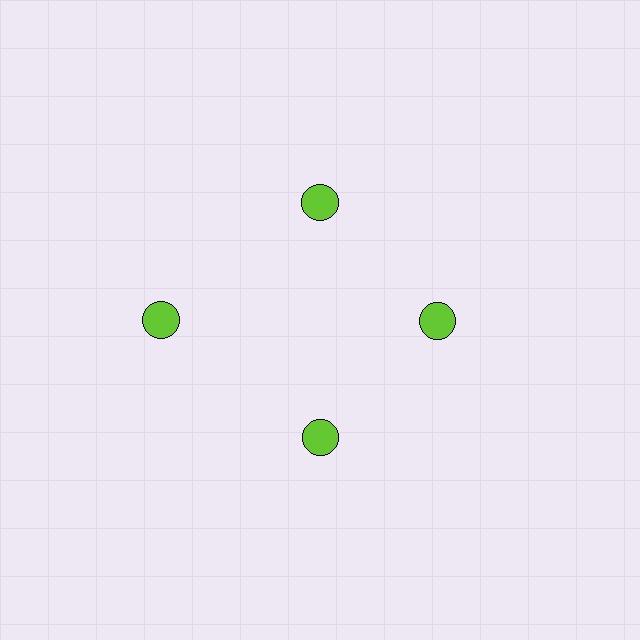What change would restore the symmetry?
The symmetry would be restored by moving it inward, back onto the ring so that all 4 circles sit at equal angles and equal distance from the center.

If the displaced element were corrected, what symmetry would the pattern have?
It would have 4-fold rotational symmetry — the pattern would map onto itself every 90 degrees.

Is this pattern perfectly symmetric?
No. The 4 lime circles are arranged in a ring, but one element near the 9 o'clock position is pushed outward from the center, breaking the 4-fold rotational symmetry.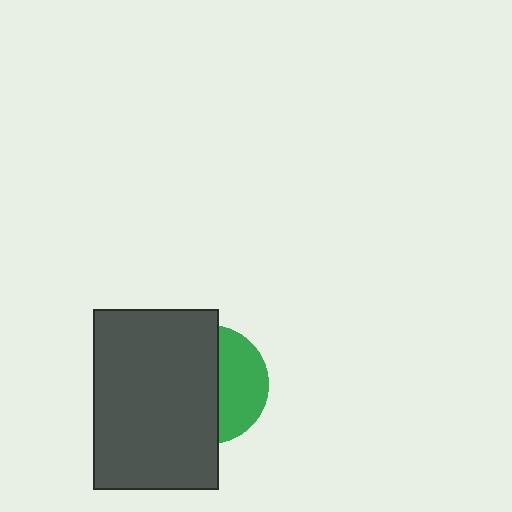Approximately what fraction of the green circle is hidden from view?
Roughly 61% of the green circle is hidden behind the dark gray rectangle.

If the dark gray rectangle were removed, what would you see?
You would see the complete green circle.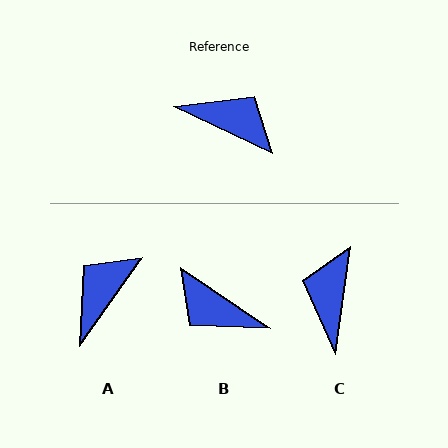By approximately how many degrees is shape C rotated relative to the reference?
Approximately 108 degrees counter-clockwise.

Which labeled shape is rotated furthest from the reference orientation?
B, about 172 degrees away.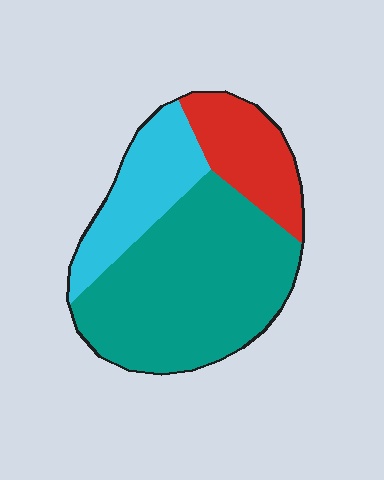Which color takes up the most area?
Teal, at roughly 60%.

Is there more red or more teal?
Teal.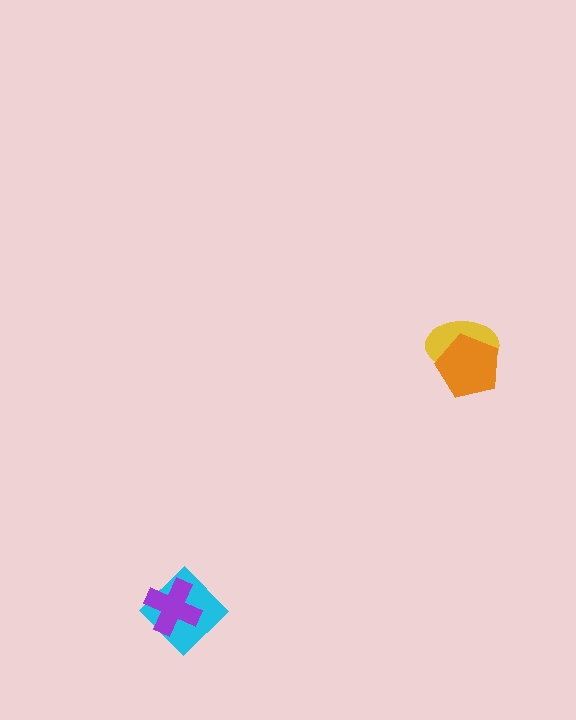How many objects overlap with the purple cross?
1 object overlaps with the purple cross.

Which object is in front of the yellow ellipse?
The orange pentagon is in front of the yellow ellipse.